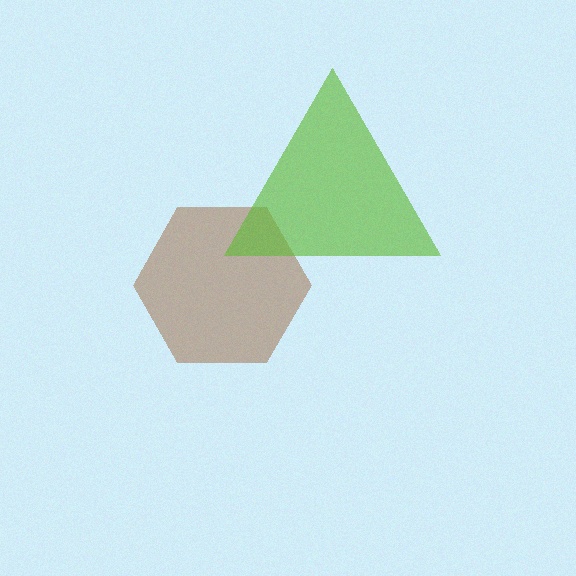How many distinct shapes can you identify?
There are 2 distinct shapes: a brown hexagon, a lime triangle.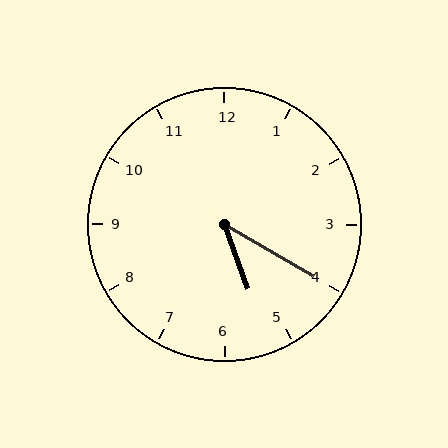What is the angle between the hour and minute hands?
Approximately 40 degrees.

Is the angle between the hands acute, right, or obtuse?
It is acute.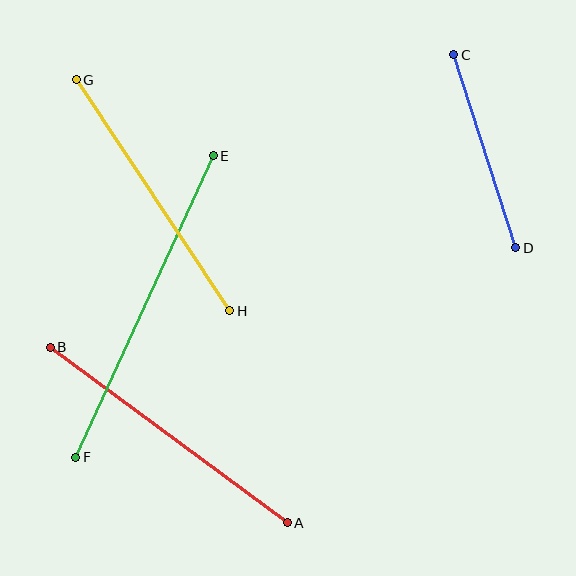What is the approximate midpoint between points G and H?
The midpoint is at approximately (153, 195) pixels.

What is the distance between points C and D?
The distance is approximately 203 pixels.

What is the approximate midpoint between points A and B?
The midpoint is at approximately (169, 435) pixels.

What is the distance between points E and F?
The distance is approximately 331 pixels.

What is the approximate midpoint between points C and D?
The midpoint is at approximately (485, 151) pixels.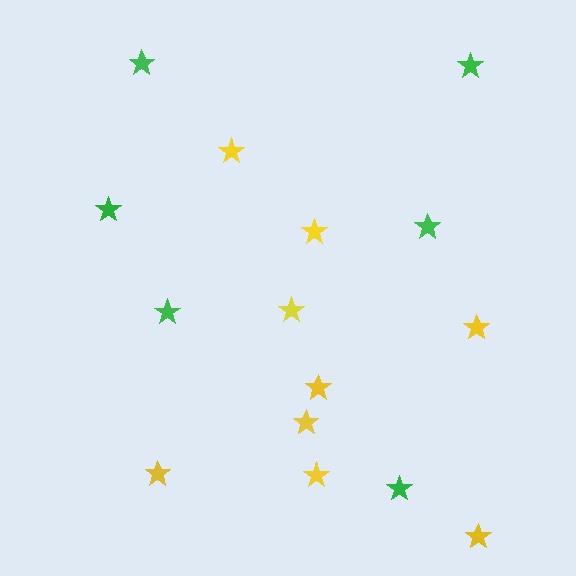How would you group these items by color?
There are 2 groups: one group of green stars (6) and one group of yellow stars (9).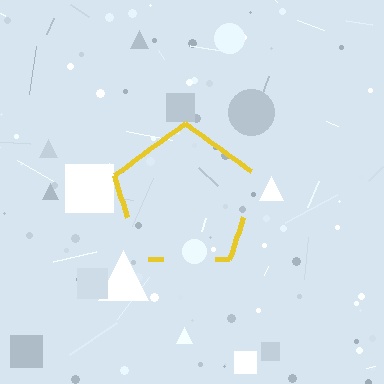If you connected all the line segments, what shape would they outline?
They would outline a pentagon.